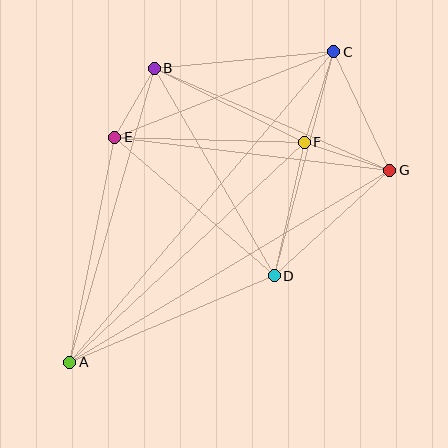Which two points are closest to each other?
Points B and E are closest to each other.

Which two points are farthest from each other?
Points A and C are farthest from each other.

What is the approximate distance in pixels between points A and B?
The distance between A and B is approximately 306 pixels.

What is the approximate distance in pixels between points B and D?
The distance between B and D is approximately 240 pixels.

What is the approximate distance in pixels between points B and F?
The distance between B and F is approximately 167 pixels.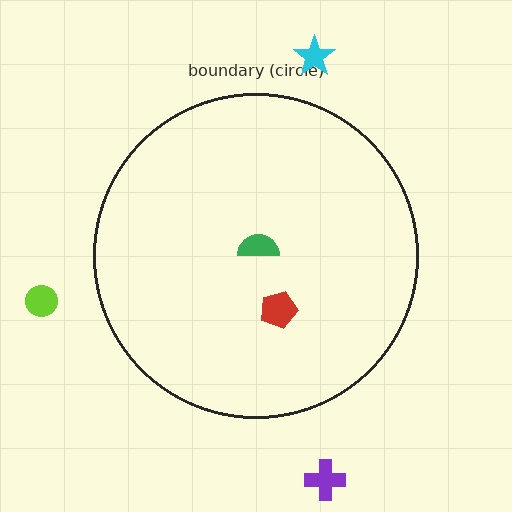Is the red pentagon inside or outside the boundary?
Inside.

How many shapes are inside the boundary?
2 inside, 3 outside.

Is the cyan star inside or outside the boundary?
Outside.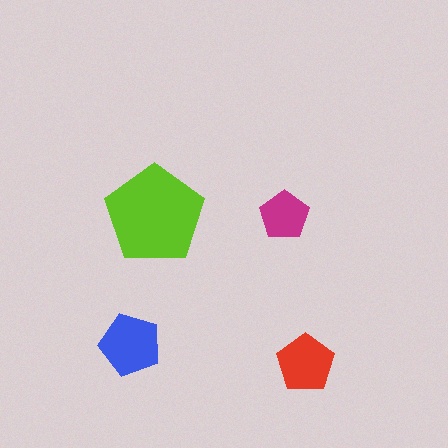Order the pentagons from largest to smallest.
the lime one, the blue one, the red one, the magenta one.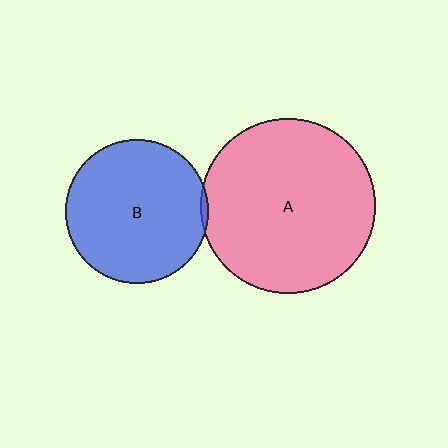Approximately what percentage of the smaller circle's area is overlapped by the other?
Approximately 5%.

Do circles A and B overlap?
Yes.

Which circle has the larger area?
Circle A (pink).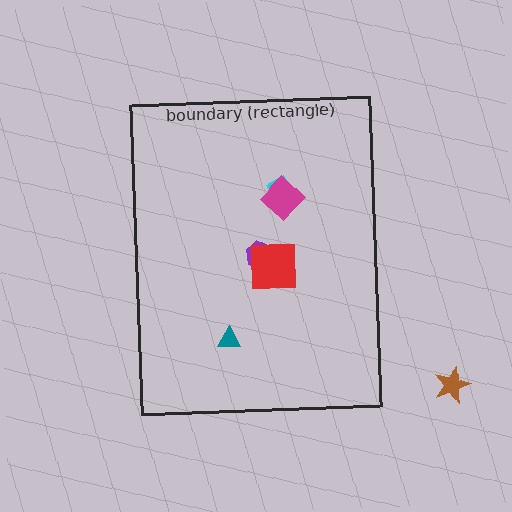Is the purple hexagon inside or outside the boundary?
Inside.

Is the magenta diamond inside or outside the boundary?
Inside.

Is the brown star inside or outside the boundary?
Outside.